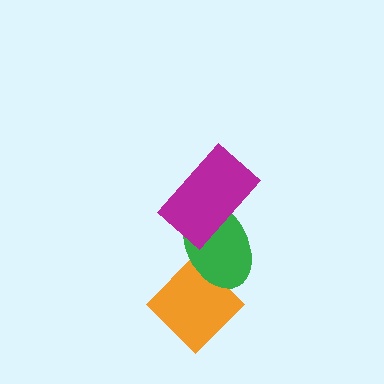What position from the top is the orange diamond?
The orange diamond is 3rd from the top.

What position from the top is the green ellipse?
The green ellipse is 2nd from the top.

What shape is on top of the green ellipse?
The magenta rectangle is on top of the green ellipse.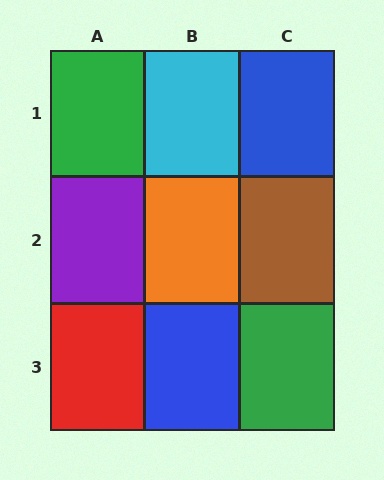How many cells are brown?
1 cell is brown.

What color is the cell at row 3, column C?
Green.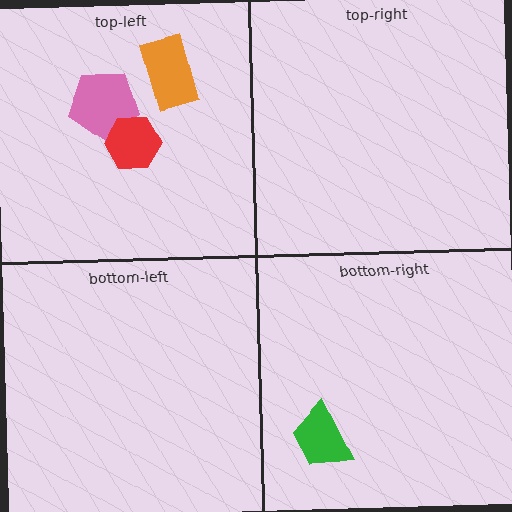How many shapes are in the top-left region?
3.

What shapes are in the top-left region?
The orange rectangle, the pink pentagon, the red hexagon.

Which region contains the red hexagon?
The top-left region.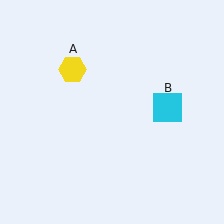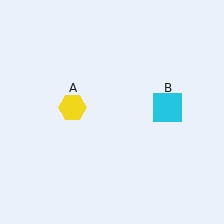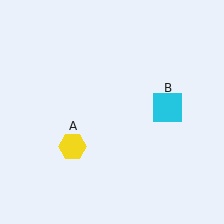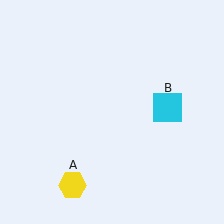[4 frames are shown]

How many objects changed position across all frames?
1 object changed position: yellow hexagon (object A).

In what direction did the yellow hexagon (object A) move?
The yellow hexagon (object A) moved down.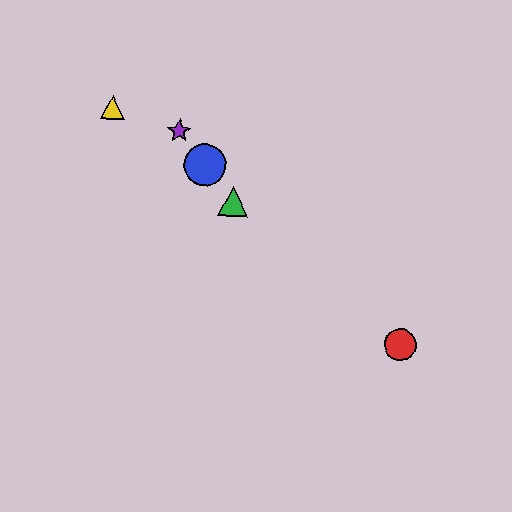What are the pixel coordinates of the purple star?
The purple star is at (179, 131).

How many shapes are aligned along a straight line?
3 shapes (the blue circle, the green triangle, the purple star) are aligned along a straight line.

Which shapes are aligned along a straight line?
The blue circle, the green triangle, the purple star are aligned along a straight line.